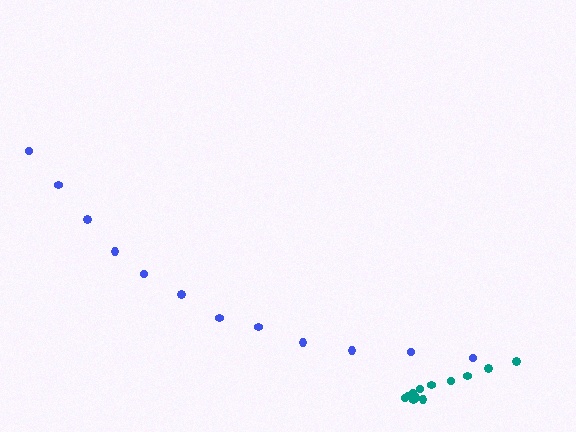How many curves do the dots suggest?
There are 2 distinct paths.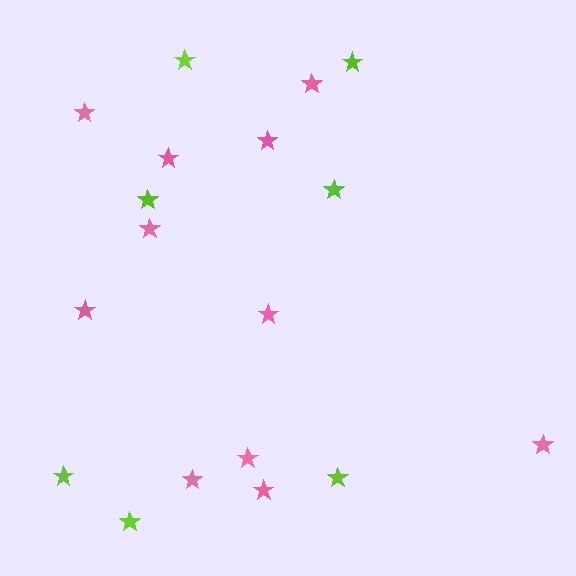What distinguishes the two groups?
There are 2 groups: one group of lime stars (7) and one group of pink stars (11).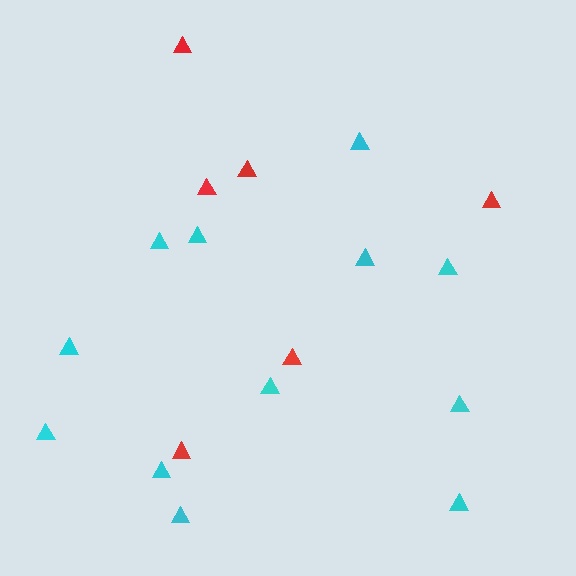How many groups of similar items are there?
There are 2 groups: one group of cyan triangles (12) and one group of red triangles (6).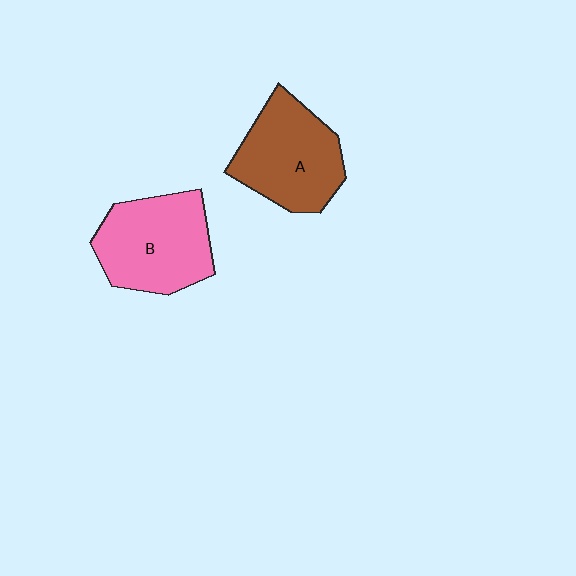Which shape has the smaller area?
Shape A (brown).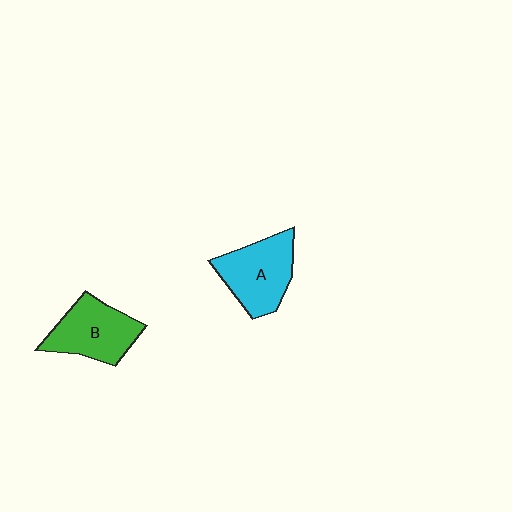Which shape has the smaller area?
Shape B (green).